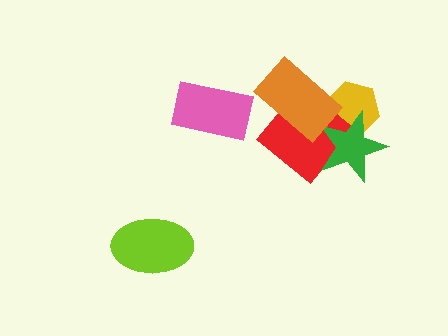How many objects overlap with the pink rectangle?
0 objects overlap with the pink rectangle.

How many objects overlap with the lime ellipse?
0 objects overlap with the lime ellipse.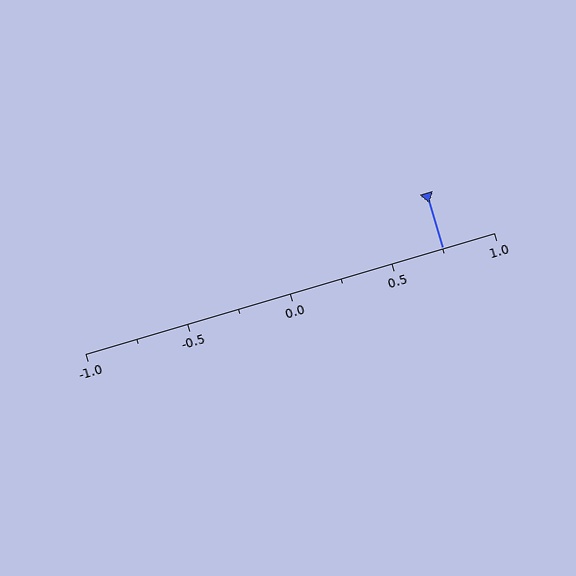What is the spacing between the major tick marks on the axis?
The major ticks are spaced 0.5 apart.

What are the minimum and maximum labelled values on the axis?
The axis runs from -1.0 to 1.0.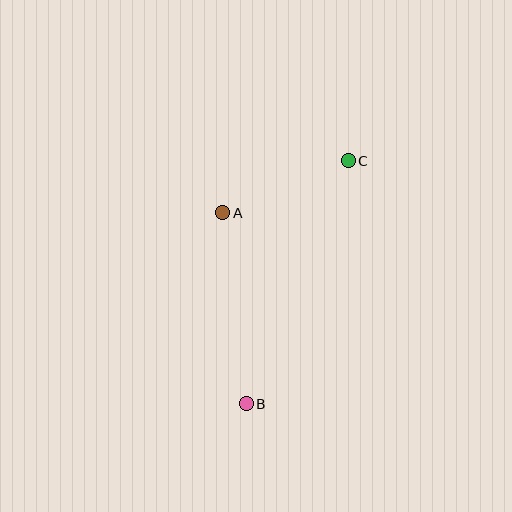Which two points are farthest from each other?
Points B and C are farthest from each other.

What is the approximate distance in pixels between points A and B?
The distance between A and B is approximately 192 pixels.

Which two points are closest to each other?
Points A and C are closest to each other.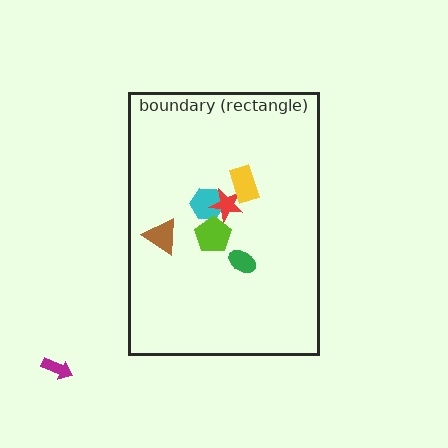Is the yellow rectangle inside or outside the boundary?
Inside.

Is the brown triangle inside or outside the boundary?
Inside.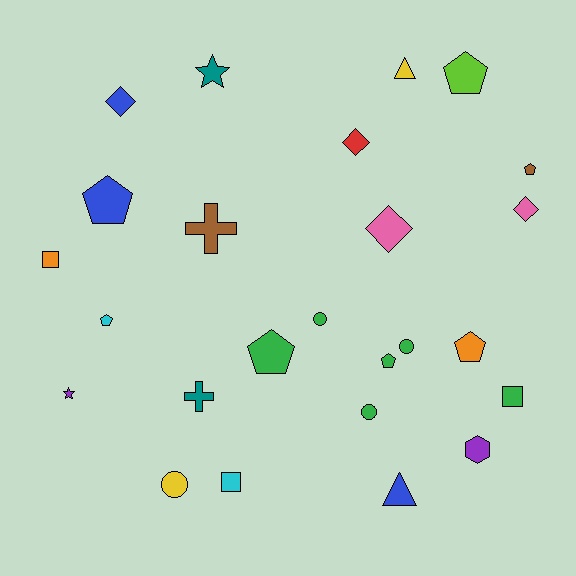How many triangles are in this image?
There are 2 triangles.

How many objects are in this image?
There are 25 objects.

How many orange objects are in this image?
There are 2 orange objects.